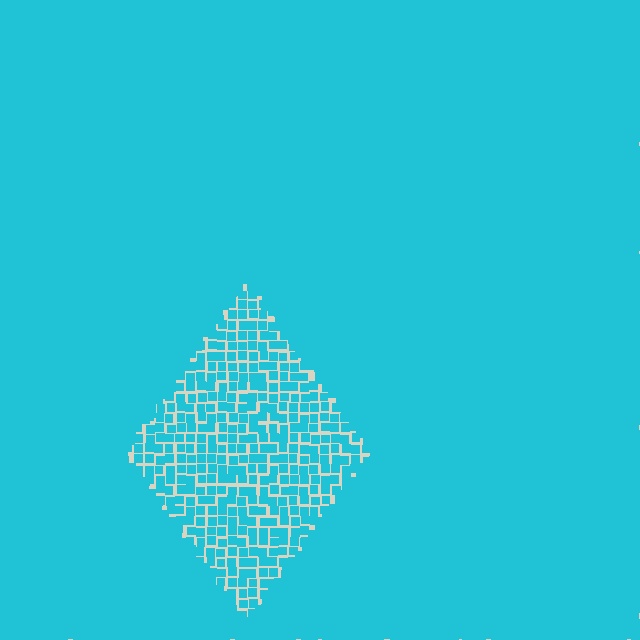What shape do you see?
I see a diamond.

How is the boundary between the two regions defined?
The boundary is defined by a change in element density (approximately 2.4x ratio). All elements are the same color, size, and shape.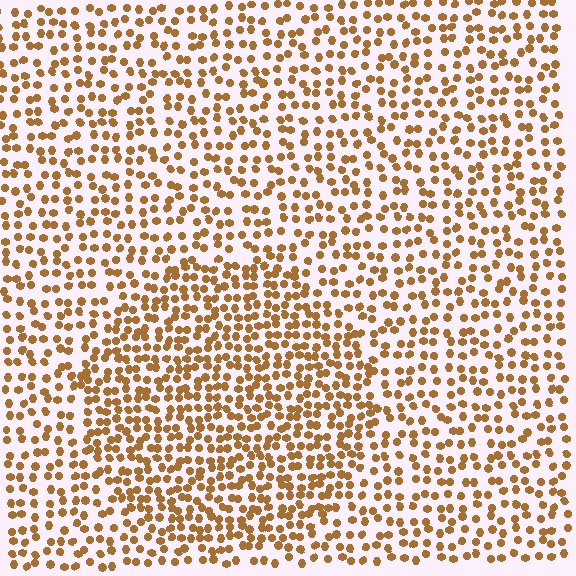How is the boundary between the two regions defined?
The boundary is defined by a change in element density (approximately 1.6x ratio). All elements are the same color, size, and shape.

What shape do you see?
I see a circle.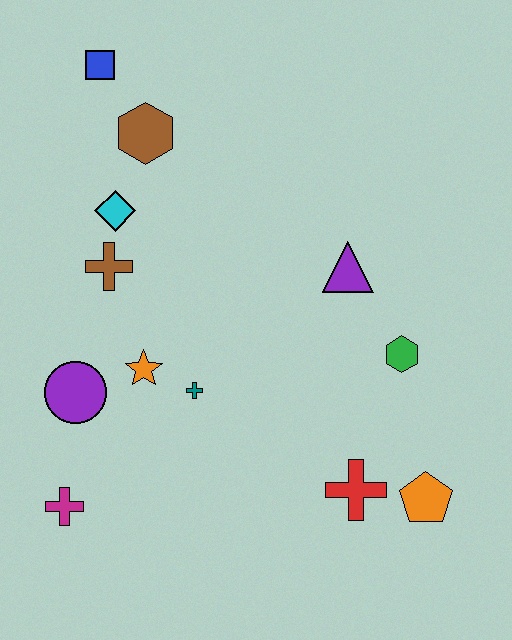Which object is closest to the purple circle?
The orange star is closest to the purple circle.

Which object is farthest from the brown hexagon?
The orange pentagon is farthest from the brown hexagon.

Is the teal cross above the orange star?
No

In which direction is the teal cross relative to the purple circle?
The teal cross is to the right of the purple circle.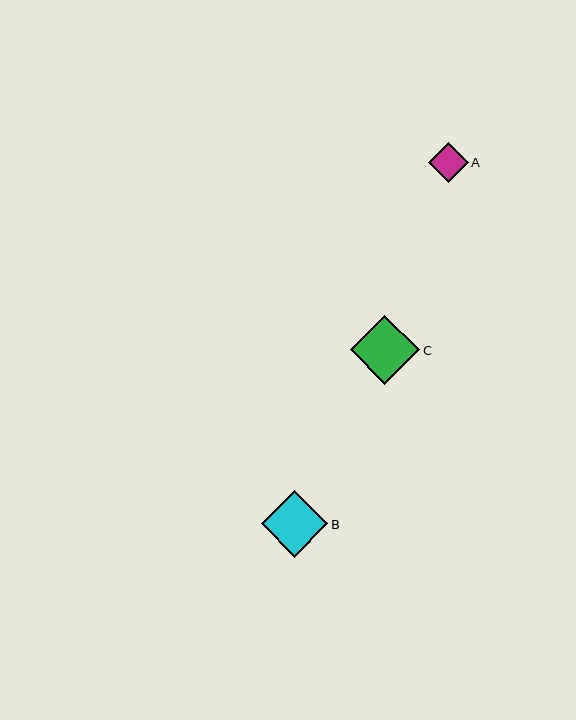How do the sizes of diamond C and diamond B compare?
Diamond C and diamond B are approximately the same size.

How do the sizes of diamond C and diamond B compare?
Diamond C and diamond B are approximately the same size.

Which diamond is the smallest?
Diamond A is the smallest with a size of approximately 40 pixels.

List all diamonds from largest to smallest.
From largest to smallest: C, B, A.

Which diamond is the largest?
Diamond C is the largest with a size of approximately 69 pixels.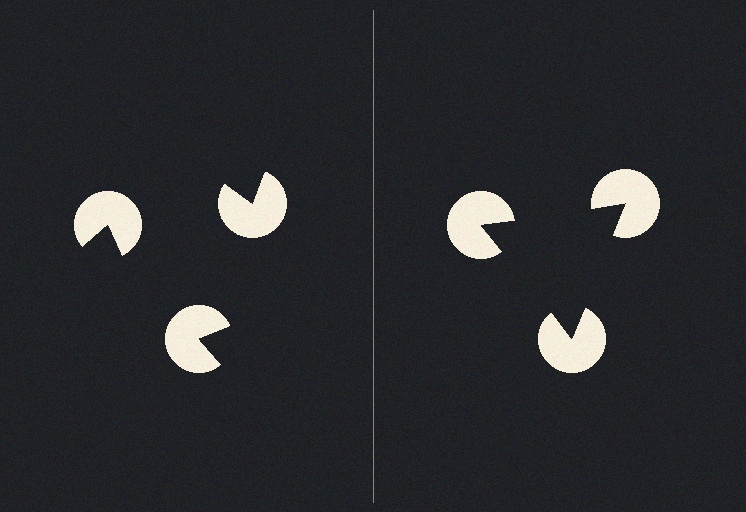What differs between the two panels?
The pac-man discs are positioned identically on both sides; only the wedge orientations differ. On the right they align to a triangle; on the left they are misaligned.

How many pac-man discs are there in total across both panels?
6 — 3 on each side.